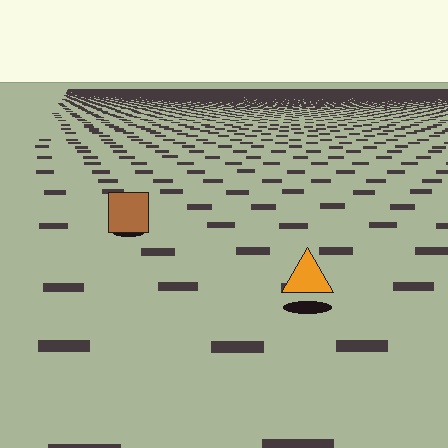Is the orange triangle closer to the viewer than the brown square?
Yes. The orange triangle is closer — you can tell from the texture gradient: the ground texture is coarser near it.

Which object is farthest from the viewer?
The brown square is farthest from the viewer. It appears smaller and the ground texture around it is denser.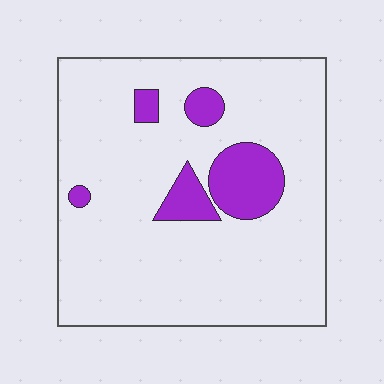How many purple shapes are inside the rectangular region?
5.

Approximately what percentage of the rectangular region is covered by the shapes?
Approximately 15%.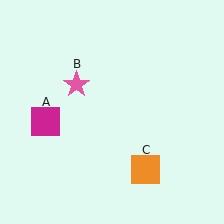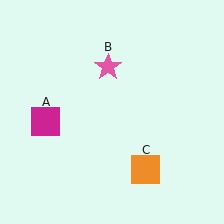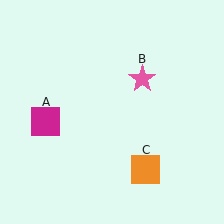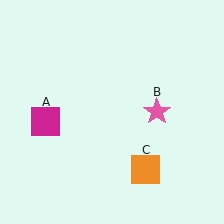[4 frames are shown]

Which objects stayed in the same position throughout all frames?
Magenta square (object A) and orange square (object C) remained stationary.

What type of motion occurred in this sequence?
The pink star (object B) rotated clockwise around the center of the scene.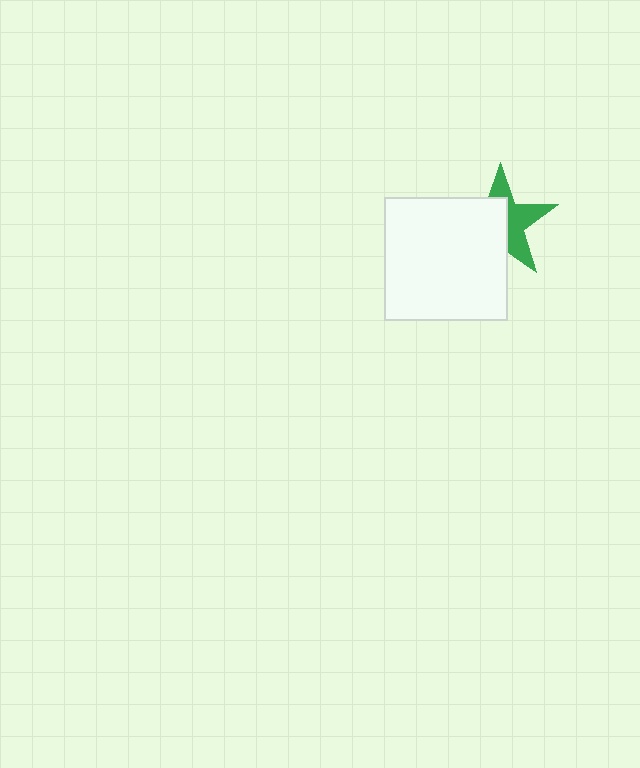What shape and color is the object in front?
The object in front is a white square.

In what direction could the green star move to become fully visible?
The green star could move toward the upper-right. That would shift it out from behind the white square entirely.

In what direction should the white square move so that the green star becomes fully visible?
The white square should move toward the lower-left. That is the shortest direction to clear the overlap and leave the green star fully visible.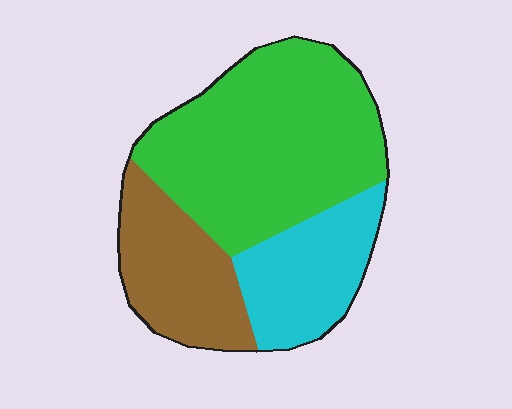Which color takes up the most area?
Green, at roughly 55%.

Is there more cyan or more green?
Green.